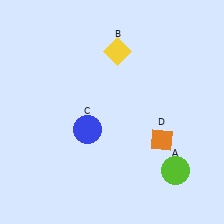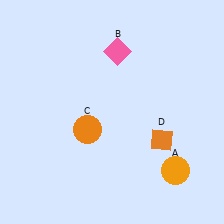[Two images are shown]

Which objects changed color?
A changed from lime to orange. B changed from yellow to pink. C changed from blue to orange.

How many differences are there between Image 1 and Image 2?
There are 3 differences between the two images.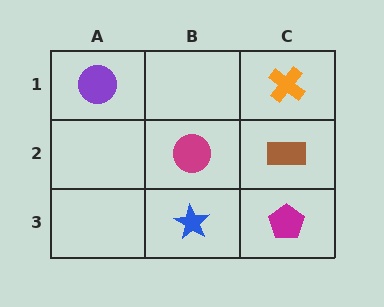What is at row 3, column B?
A blue star.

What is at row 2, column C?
A brown rectangle.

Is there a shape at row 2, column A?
No, that cell is empty.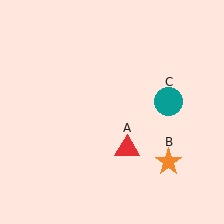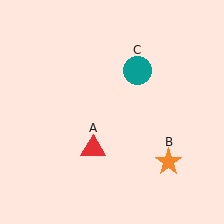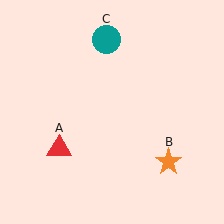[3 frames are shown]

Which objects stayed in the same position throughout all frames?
Orange star (object B) remained stationary.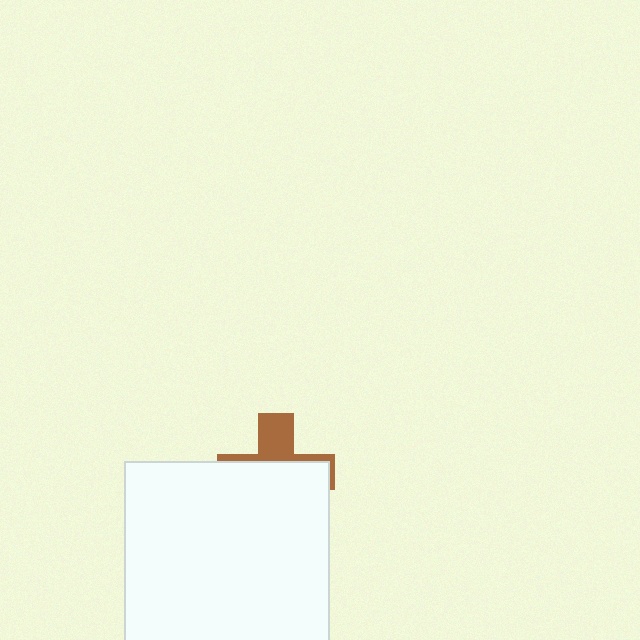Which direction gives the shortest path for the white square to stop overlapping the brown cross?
Moving down gives the shortest separation.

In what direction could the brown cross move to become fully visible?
The brown cross could move up. That would shift it out from behind the white square entirely.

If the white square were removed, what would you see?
You would see the complete brown cross.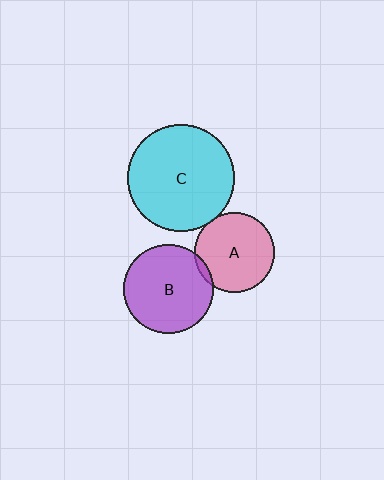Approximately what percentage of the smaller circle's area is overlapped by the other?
Approximately 5%.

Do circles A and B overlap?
Yes.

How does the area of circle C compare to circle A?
Approximately 1.8 times.